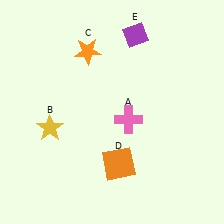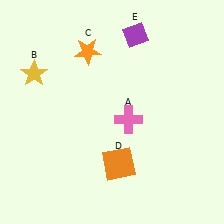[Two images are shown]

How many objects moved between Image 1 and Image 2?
1 object moved between the two images.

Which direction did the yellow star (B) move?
The yellow star (B) moved up.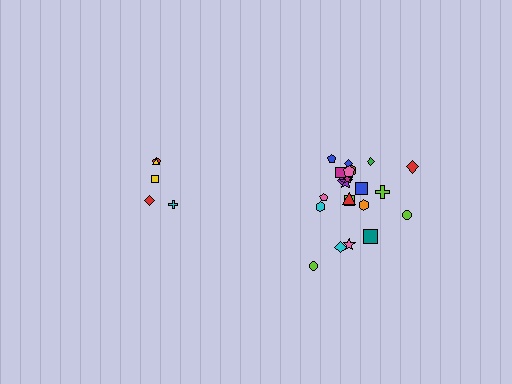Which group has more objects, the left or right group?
The right group.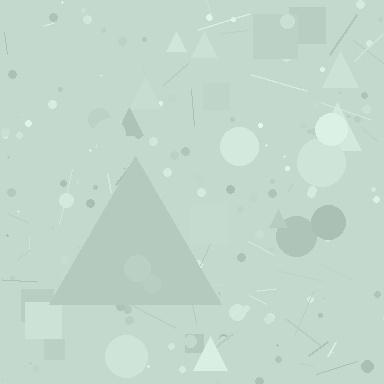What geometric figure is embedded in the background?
A triangle is embedded in the background.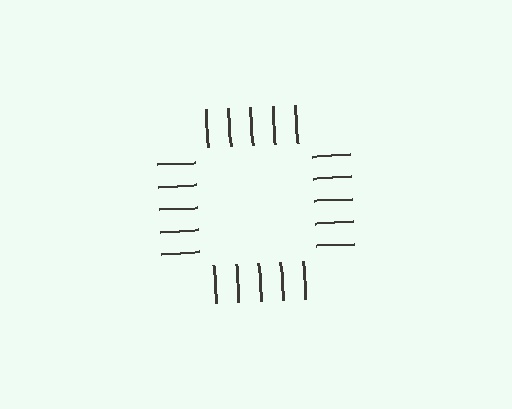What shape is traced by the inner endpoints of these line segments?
An illusory square — the line segments terminate on its edges but no continuous stroke is drawn.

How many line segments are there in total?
20 — 5 along each of the 4 edges.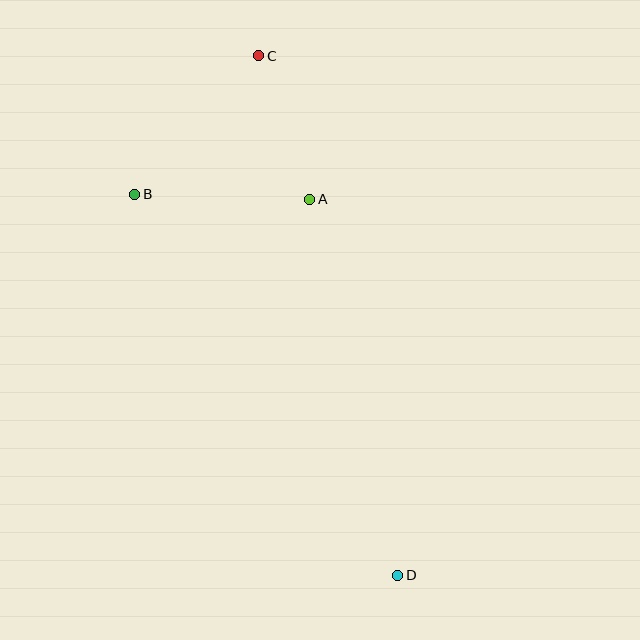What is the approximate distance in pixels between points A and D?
The distance between A and D is approximately 386 pixels.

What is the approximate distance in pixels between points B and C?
The distance between B and C is approximately 186 pixels.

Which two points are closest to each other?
Points A and C are closest to each other.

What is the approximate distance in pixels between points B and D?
The distance between B and D is approximately 463 pixels.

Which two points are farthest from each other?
Points C and D are farthest from each other.